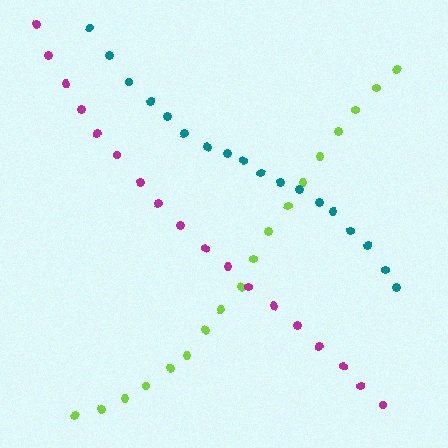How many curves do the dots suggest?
There are 3 distinct paths.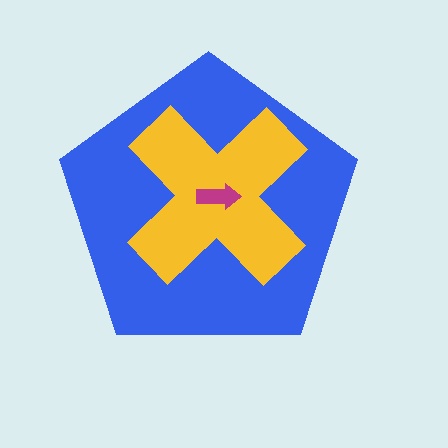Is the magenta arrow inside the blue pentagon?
Yes.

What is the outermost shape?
The blue pentagon.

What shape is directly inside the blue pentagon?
The yellow cross.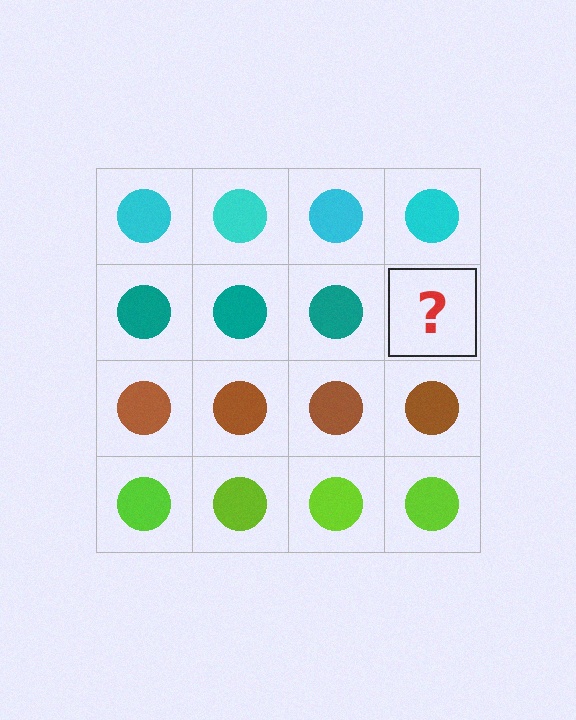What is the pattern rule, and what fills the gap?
The rule is that each row has a consistent color. The gap should be filled with a teal circle.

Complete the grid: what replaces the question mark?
The question mark should be replaced with a teal circle.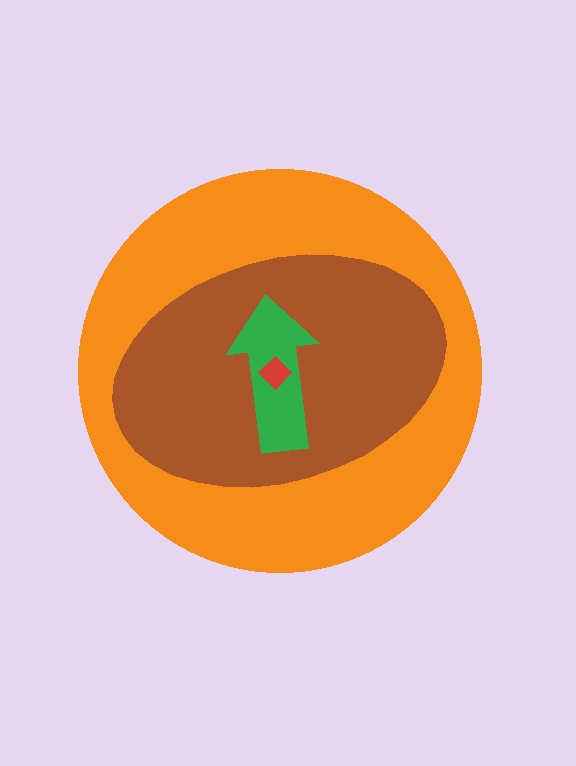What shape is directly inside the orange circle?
The brown ellipse.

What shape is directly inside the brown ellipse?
The green arrow.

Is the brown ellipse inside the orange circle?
Yes.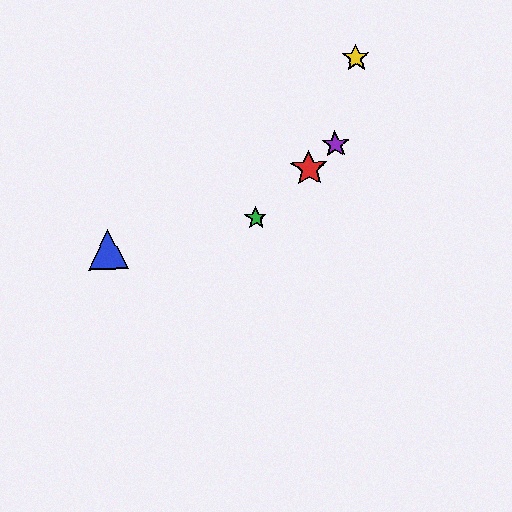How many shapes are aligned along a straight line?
3 shapes (the red star, the green star, the purple star) are aligned along a straight line.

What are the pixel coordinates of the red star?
The red star is at (309, 169).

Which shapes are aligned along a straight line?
The red star, the green star, the purple star are aligned along a straight line.